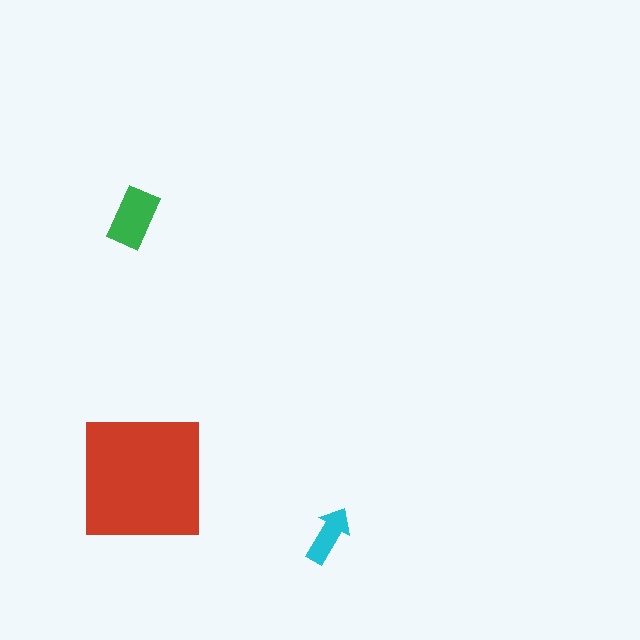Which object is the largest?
The red square.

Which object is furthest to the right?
The cyan arrow is rightmost.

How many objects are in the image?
There are 3 objects in the image.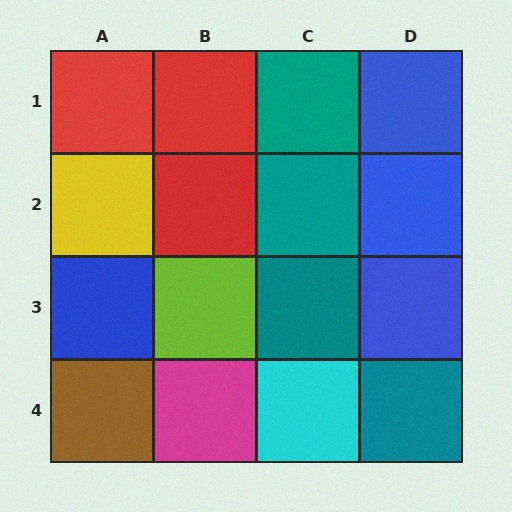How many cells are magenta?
1 cell is magenta.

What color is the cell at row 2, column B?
Red.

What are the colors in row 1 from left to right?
Red, red, teal, blue.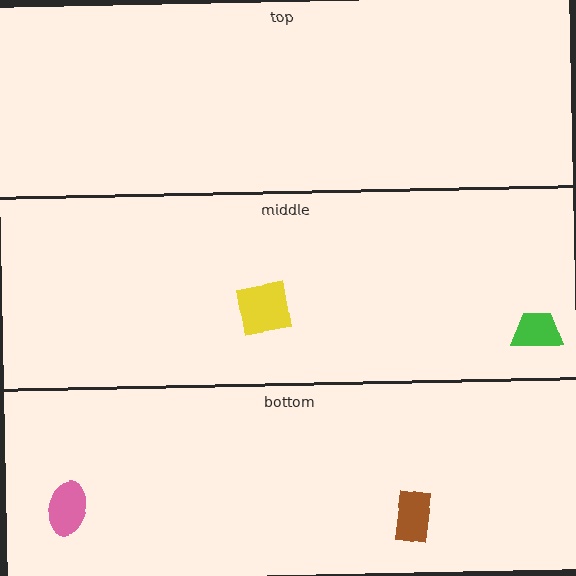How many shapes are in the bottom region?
2.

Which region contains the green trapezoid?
The middle region.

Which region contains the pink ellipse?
The bottom region.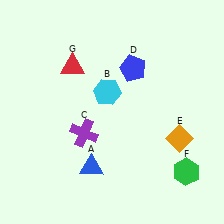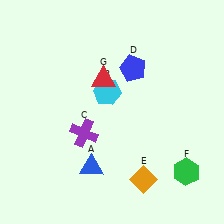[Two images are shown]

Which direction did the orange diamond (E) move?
The orange diamond (E) moved down.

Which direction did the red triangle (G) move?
The red triangle (G) moved right.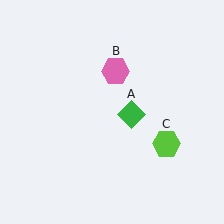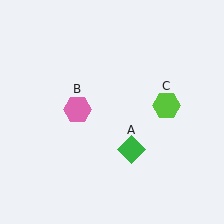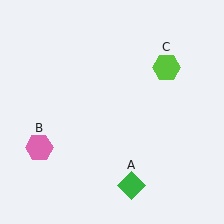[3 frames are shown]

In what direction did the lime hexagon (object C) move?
The lime hexagon (object C) moved up.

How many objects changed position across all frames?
3 objects changed position: green diamond (object A), pink hexagon (object B), lime hexagon (object C).